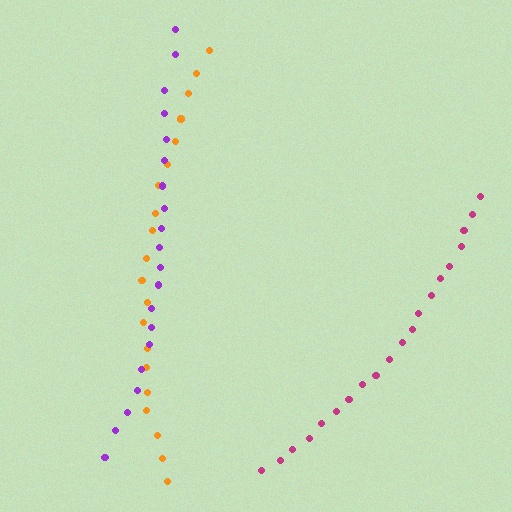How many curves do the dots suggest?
There are 3 distinct paths.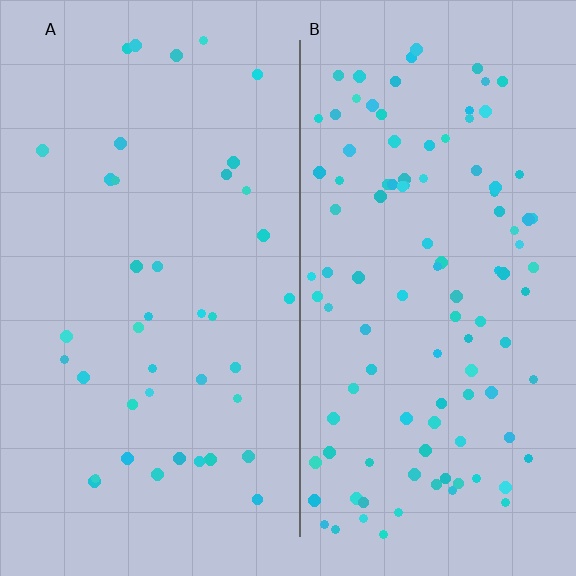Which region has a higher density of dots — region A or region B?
B (the right).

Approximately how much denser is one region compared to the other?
Approximately 2.7× — region B over region A.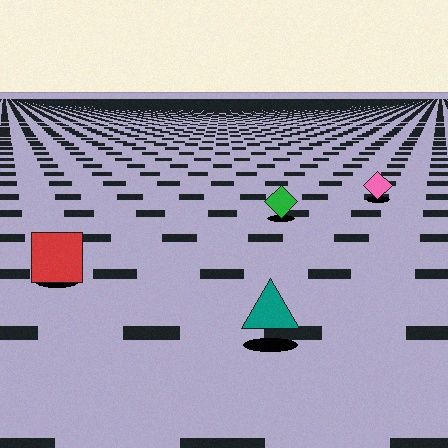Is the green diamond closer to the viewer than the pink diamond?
Yes. The green diamond is closer — you can tell from the texture gradient: the ground texture is coarser near it.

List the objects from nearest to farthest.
From nearest to farthest: the teal triangle, the red square, the green diamond, the pink diamond.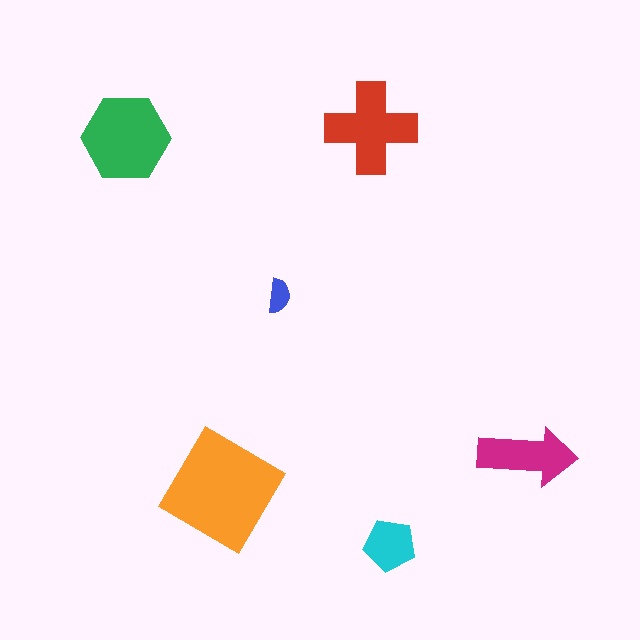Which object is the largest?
The orange diamond.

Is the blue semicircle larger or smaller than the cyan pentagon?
Smaller.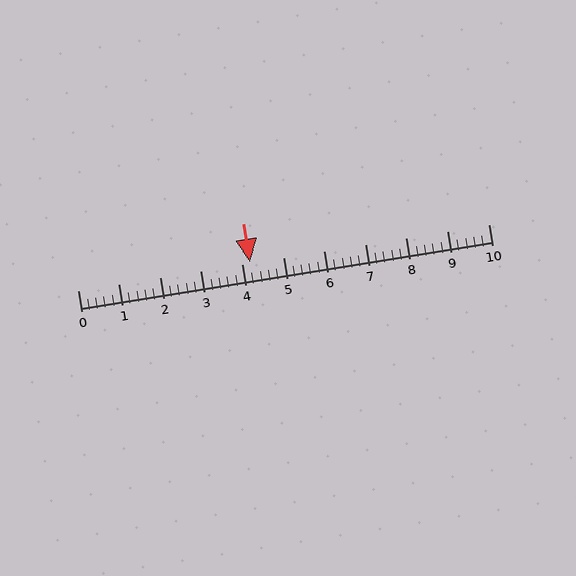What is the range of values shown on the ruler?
The ruler shows values from 0 to 10.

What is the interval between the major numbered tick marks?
The major tick marks are spaced 1 units apart.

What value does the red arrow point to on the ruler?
The red arrow points to approximately 4.2.